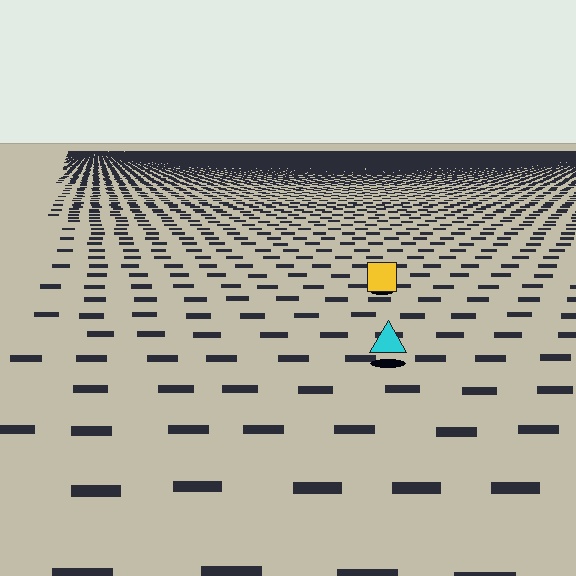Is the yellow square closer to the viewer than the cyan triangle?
No. The cyan triangle is closer — you can tell from the texture gradient: the ground texture is coarser near it.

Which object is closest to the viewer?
The cyan triangle is closest. The texture marks near it are larger and more spread out.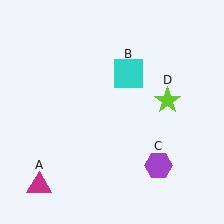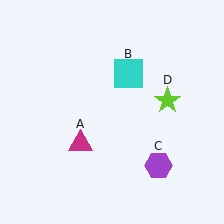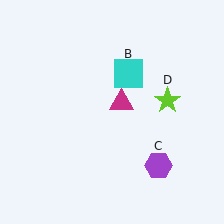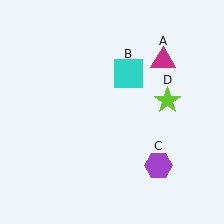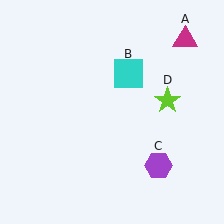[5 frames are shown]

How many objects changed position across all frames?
1 object changed position: magenta triangle (object A).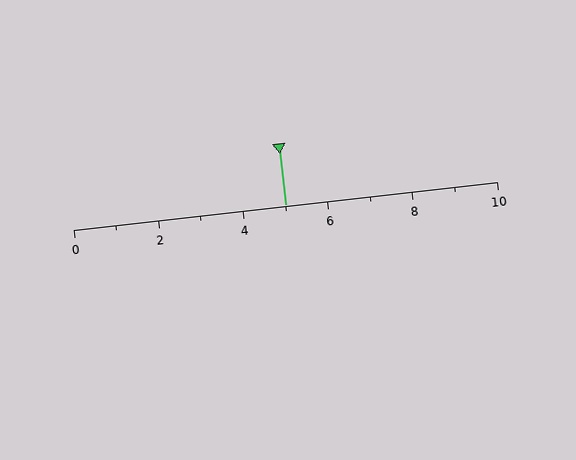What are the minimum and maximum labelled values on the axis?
The axis runs from 0 to 10.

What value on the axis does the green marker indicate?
The marker indicates approximately 5.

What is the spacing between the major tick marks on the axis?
The major ticks are spaced 2 apart.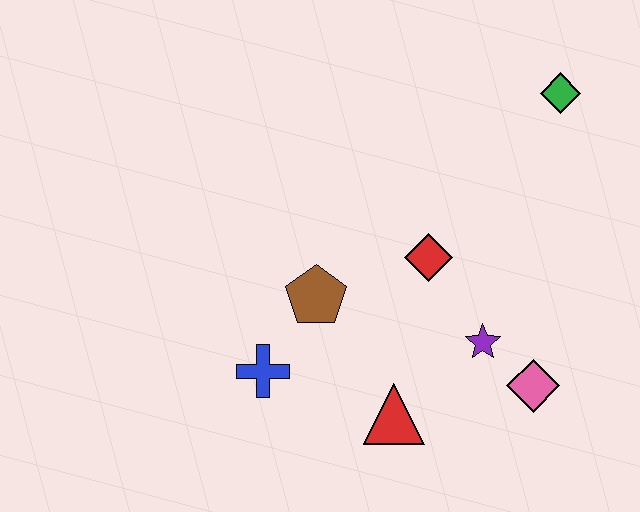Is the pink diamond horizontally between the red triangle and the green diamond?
Yes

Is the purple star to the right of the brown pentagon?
Yes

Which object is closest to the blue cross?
The brown pentagon is closest to the blue cross.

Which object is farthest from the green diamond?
The blue cross is farthest from the green diamond.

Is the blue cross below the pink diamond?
No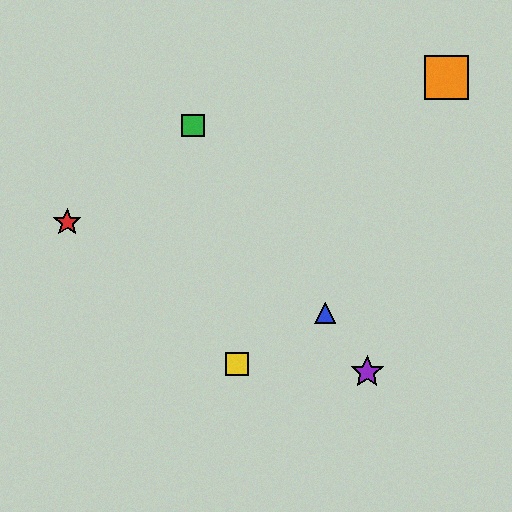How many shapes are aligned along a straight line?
3 shapes (the blue triangle, the green square, the purple star) are aligned along a straight line.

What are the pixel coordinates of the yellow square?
The yellow square is at (237, 364).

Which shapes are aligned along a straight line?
The blue triangle, the green square, the purple star are aligned along a straight line.